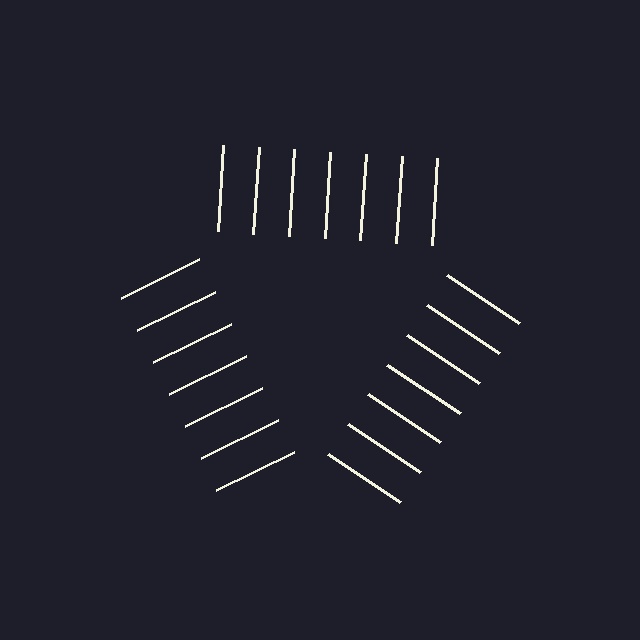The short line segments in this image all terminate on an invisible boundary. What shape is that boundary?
An illusory triangle — the line segments terminate on its edges but no continuous stroke is drawn.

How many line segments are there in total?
21 — 7 along each of the 3 edges.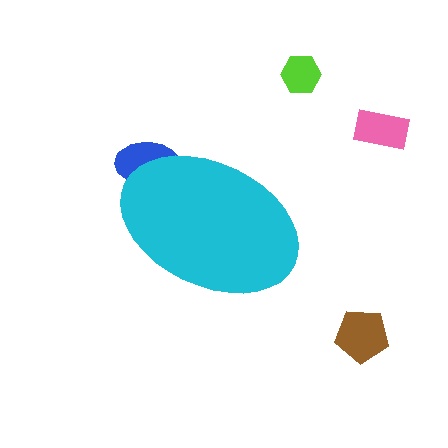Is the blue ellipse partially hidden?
Yes, the blue ellipse is partially hidden behind the cyan ellipse.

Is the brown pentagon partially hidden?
No, the brown pentagon is fully visible.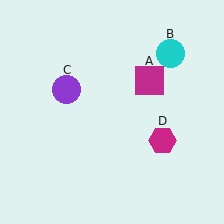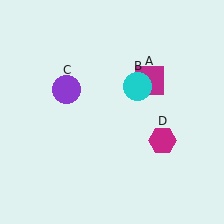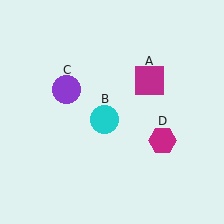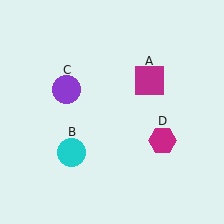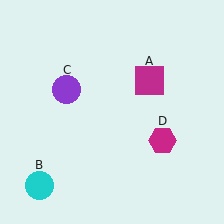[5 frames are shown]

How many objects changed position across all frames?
1 object changed position: cyan circle (object B).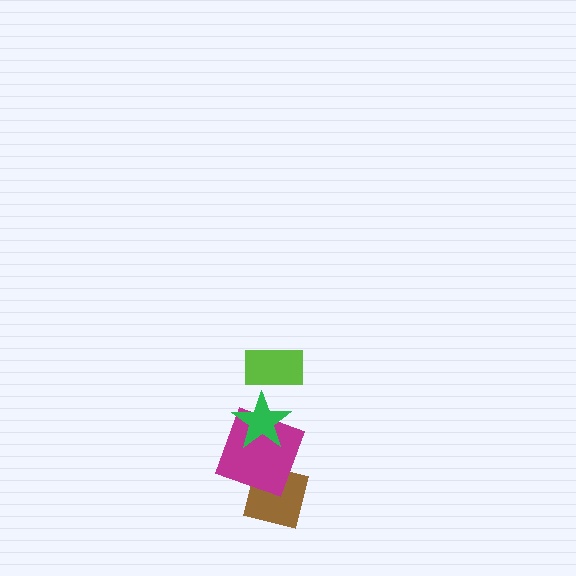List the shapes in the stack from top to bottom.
From top to bottom: the lime rectangle, the green star, the magenta square, the brown square.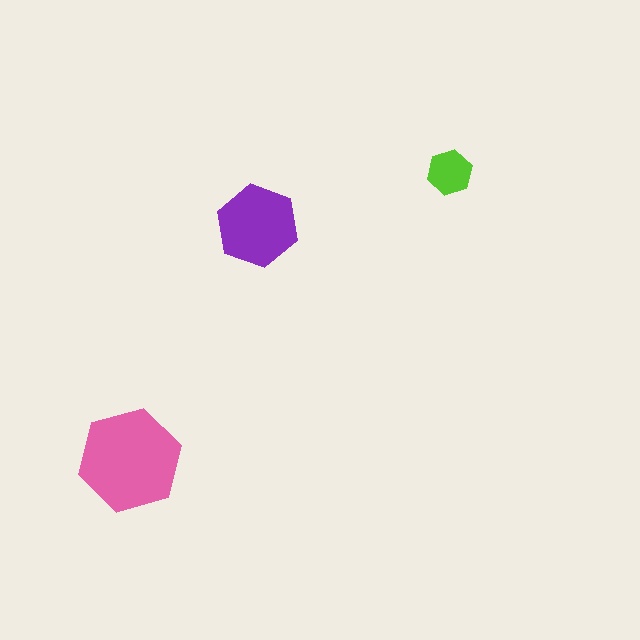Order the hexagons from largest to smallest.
the pink one, the purple one, the lime one.